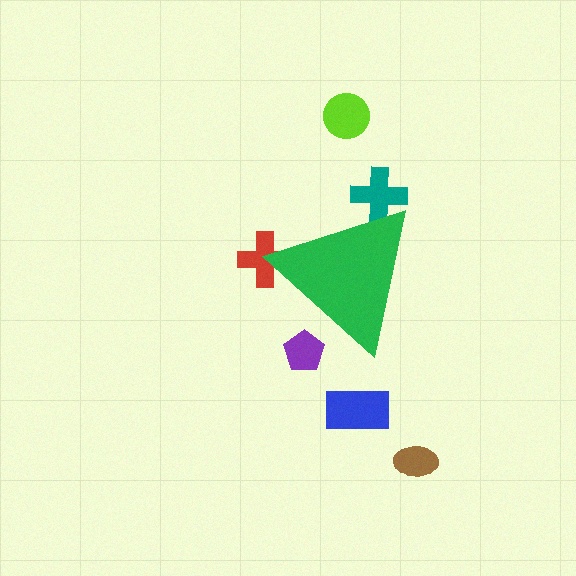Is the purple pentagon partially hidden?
Yes, the purple pentagon is partially hidden behind the green triangle.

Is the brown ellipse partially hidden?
No, the brown ellipse is fully visible.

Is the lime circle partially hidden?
No, the lime circle is fully visible.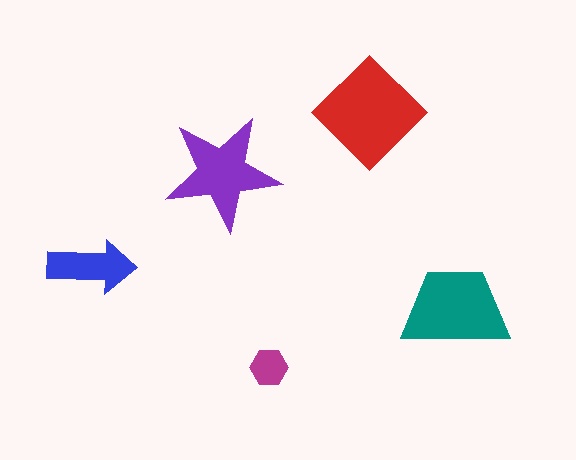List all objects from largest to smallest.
The red diamond, the teal trapezoid, the purple star, the blue arrow, the magenta hexagon.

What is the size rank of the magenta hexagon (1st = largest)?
5th.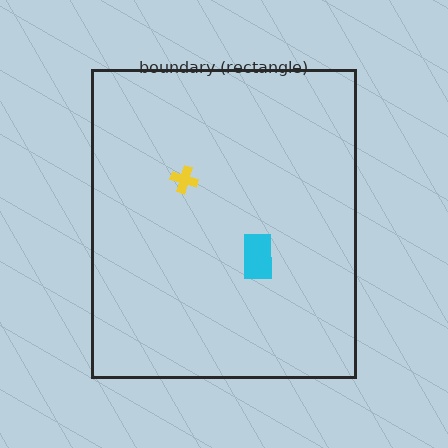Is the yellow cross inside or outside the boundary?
Inside.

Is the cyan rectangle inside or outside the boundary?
Inside.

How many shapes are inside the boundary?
2 inside, 0 outside.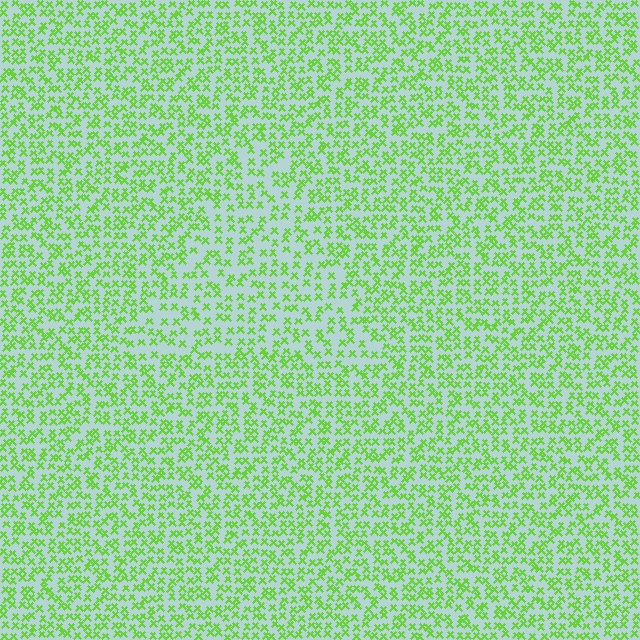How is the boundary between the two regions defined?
The boundary is defined by a change in element density (approximately 1.5x ratio). All elements are the same color, size, and shape.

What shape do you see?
I see a triangle.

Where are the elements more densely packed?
The elements are more densely packed outside the triangle boundary.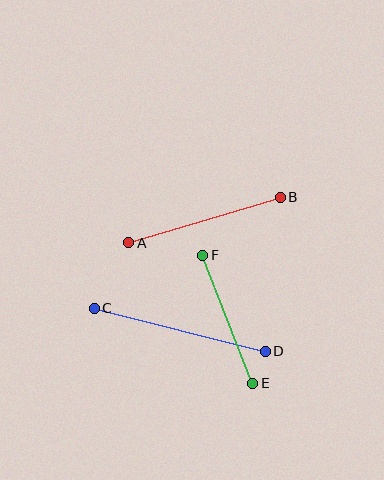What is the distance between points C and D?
The distance is approximately 176 pixels.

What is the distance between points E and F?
The distance is approximately 137 pixels.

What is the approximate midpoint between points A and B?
The midpoint is at approximately (205, 220) pixels.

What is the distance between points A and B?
The distance is approximately 158 pixels.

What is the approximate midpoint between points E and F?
The midpoint is at approximately (228, 319) pixels.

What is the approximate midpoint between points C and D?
The midpoint is at approximately (180, 330) pixels.